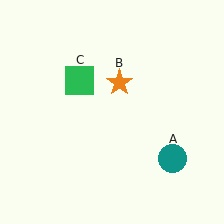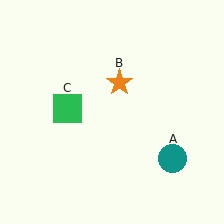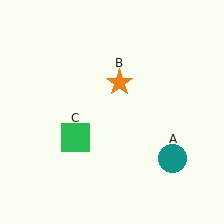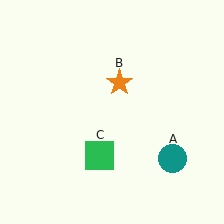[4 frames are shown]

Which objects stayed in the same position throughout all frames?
Teal circle (object A) and orange star (object B) remained stationary.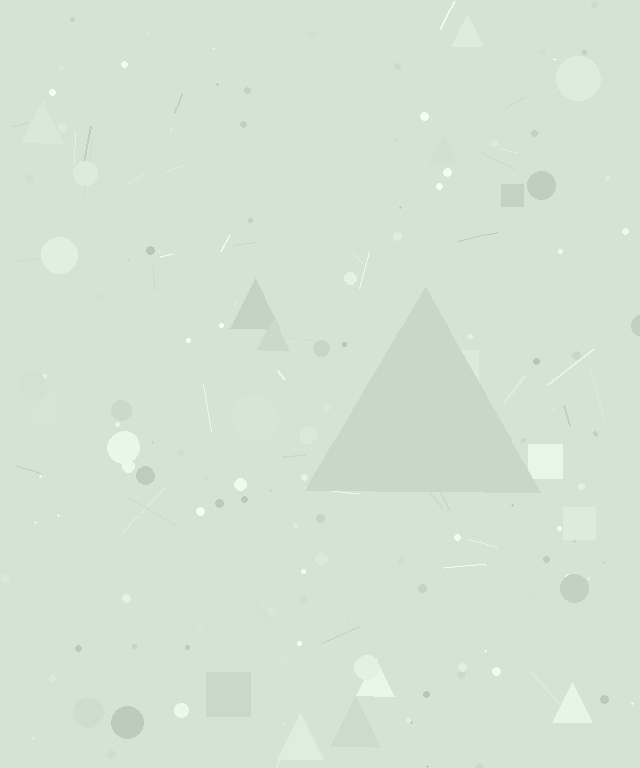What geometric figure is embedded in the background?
A triangle is embedded in the background.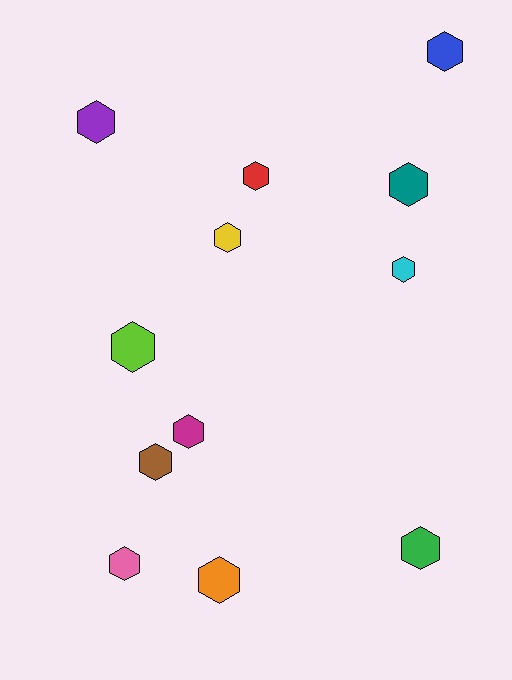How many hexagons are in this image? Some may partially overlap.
There are 12 hexagons.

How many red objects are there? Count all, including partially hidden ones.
There is 1 red object.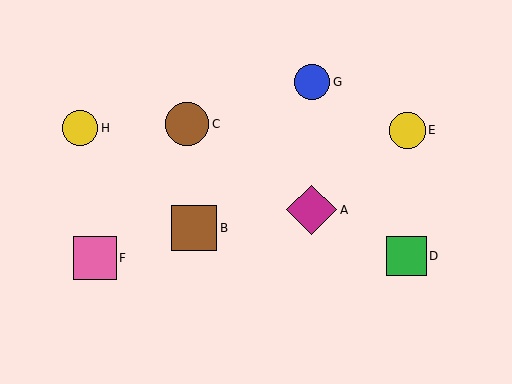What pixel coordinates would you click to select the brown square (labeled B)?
Click at (194, 228) to select the brown square B.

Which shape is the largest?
The magenta diamond (labeled A) is the largest.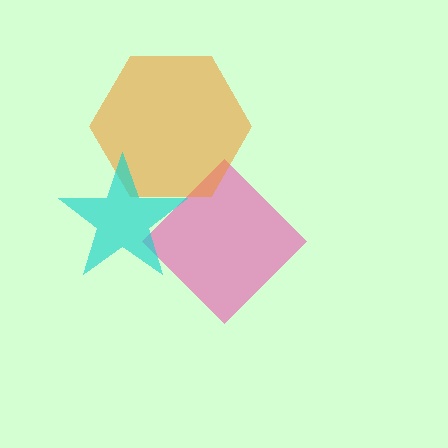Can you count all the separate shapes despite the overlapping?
Yes, there are 3 separate shapes.